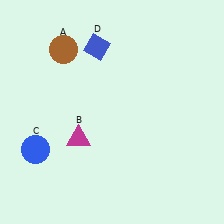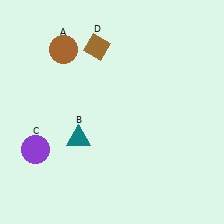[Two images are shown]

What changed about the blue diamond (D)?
In Image 1, D is blue. In Image 2, it changed to brown.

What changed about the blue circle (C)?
In Image 1, C is blue. In Image 2, it changed to purple.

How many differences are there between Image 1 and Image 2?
There are 3 differences between the two images.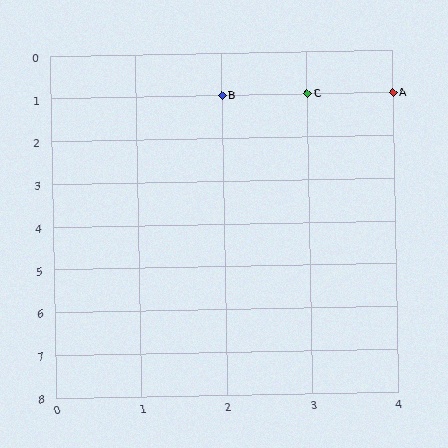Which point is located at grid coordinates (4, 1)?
Point A is at (4, 1).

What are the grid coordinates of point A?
Point A is at grid coordinates (4, 1).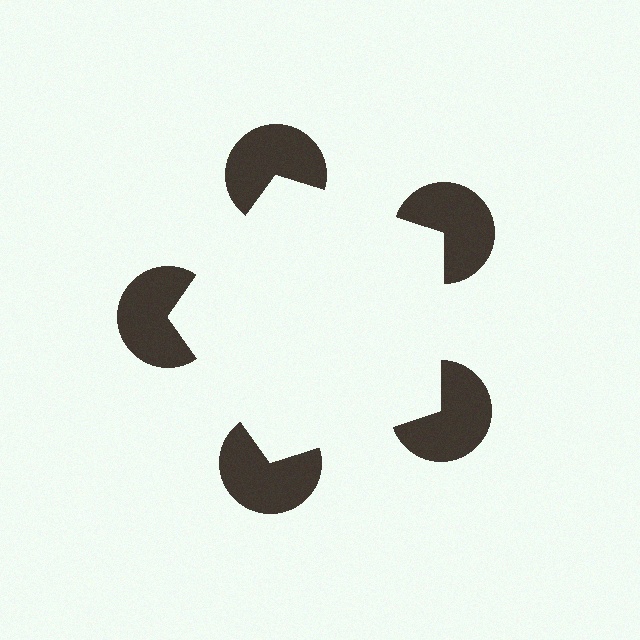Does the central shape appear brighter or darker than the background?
It typically appears slightly brighter than the background, even though no actual brightness change is drawn.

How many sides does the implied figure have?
5 sides.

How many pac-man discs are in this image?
There are 5 — one at each vertex of the illusory pentagon.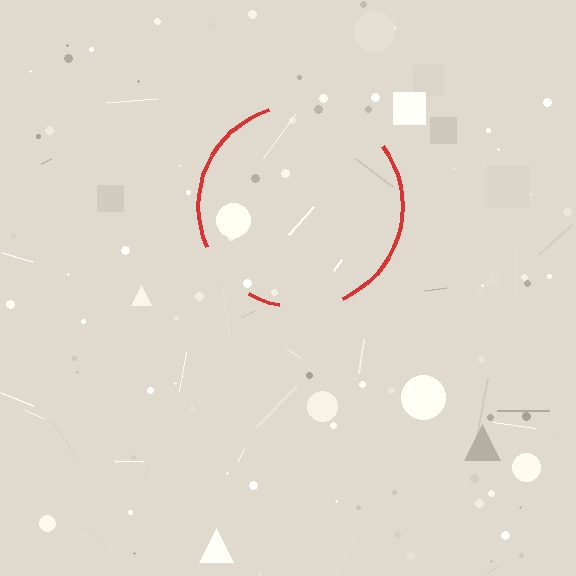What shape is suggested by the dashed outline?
The dashed outline suggests a circle.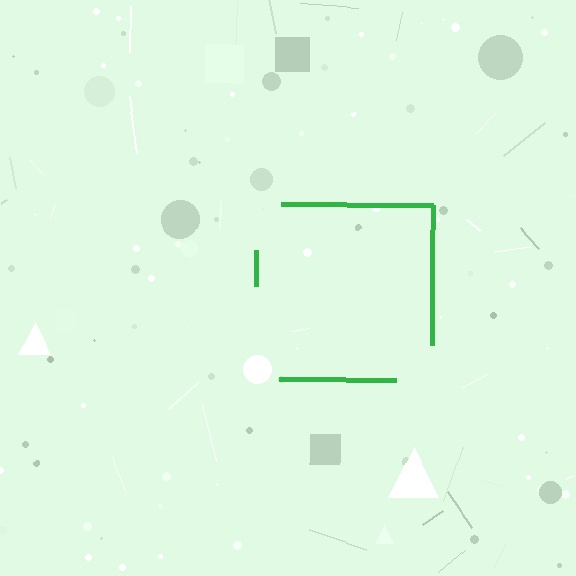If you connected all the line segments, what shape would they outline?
They would outline a square.